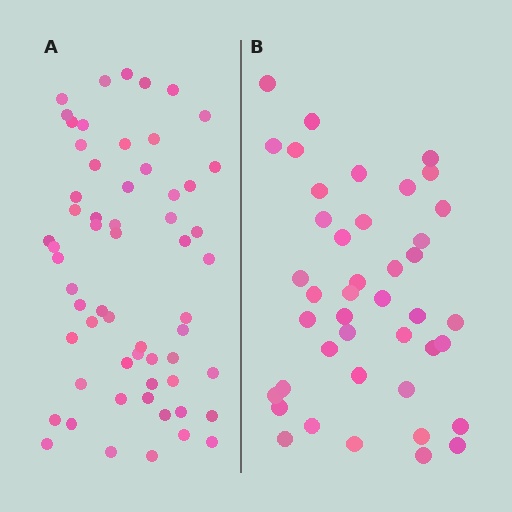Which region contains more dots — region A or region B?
Region A (the left region) has more dots.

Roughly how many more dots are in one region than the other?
Region A has approximately 20 more dots than region B.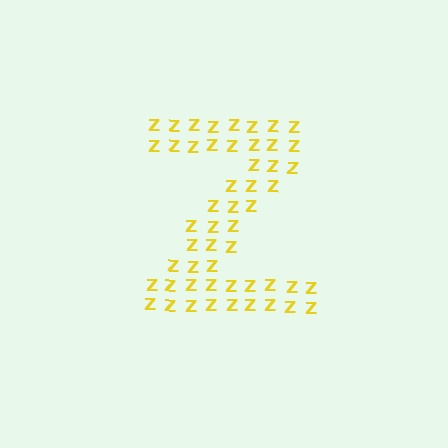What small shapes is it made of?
It is made of small letter Z's.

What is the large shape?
The large shape is the letter Z.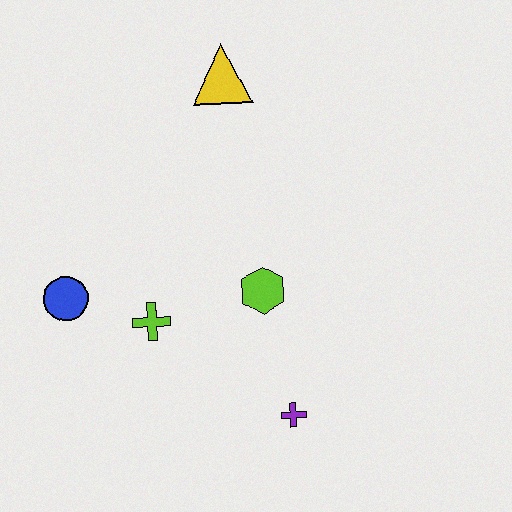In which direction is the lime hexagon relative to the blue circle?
The lime hexagon is to the right of the blue circle.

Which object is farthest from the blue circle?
The yellow triangle is farthest from the blue circle.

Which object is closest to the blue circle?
The lime cross is closest to the blue circle.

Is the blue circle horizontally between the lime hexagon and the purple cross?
No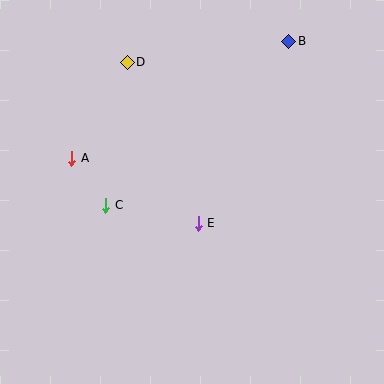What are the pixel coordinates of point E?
Point E is at (198, 223).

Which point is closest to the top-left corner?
Point D is closest to the top-left corner.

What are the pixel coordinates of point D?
Point D is at (127, 62).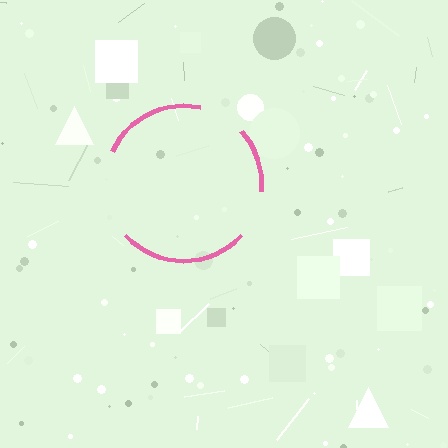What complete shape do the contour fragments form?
The contour fragments form a circle.